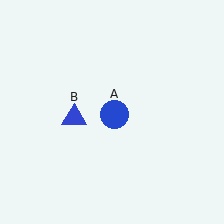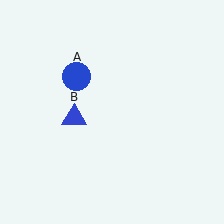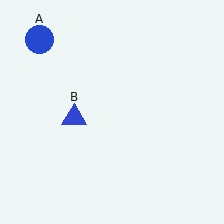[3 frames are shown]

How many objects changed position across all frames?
1 object changed position: blue circle (object A).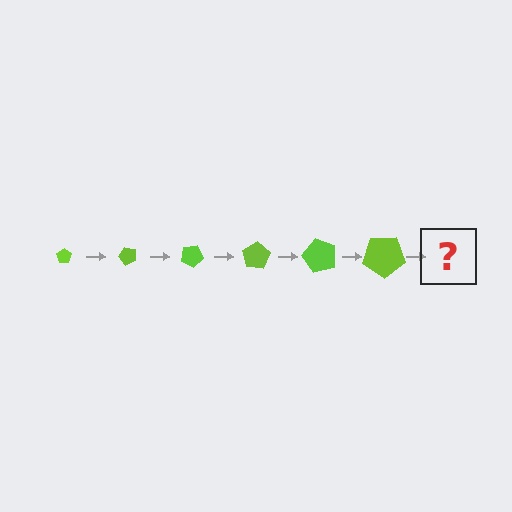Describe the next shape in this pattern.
It should be a pentagon, larger than the previous one and rotated 300 degrees from the start.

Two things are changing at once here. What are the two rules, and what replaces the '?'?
The two rules are that the pentagon grows larger each step and it rotates 50 degrees each step. The '?' should be a pentagon, larger than the previous one and rotated 300 degrees from the start.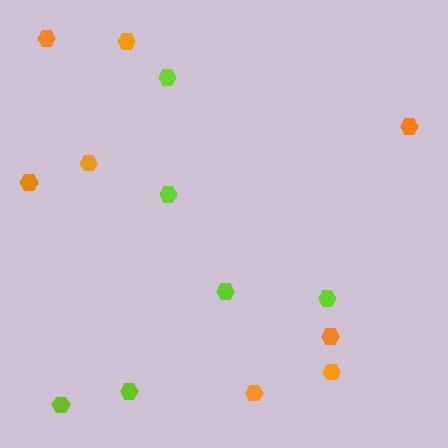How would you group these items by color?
There are 2 groups: one group of lime hexagons (6) and one group of orange hexagons (8).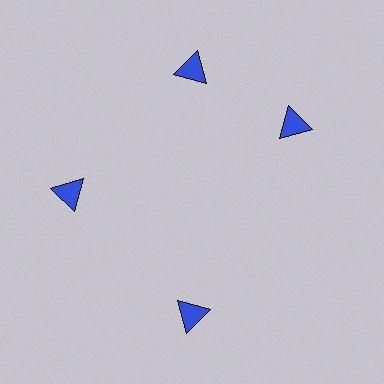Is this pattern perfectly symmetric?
No. The 4 blue triangles are arranged in a ring, but one element near the 3 o'clock position is rotated out of alignment along the ring, breaking the 4-fold rotational symmetry.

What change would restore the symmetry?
The symmetry would be restored by rotating it back into even spacing with its neighbors so that all 4 triangles sit at equal angles and equal distance from the center.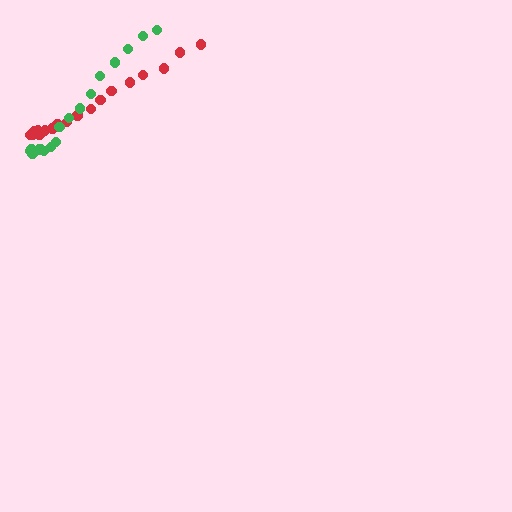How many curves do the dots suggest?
There are 2 distinct paths.